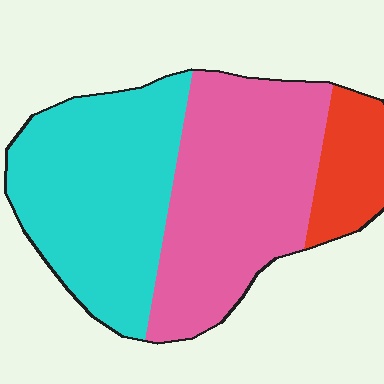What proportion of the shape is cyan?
Cyan covers roughly 45% of the shape.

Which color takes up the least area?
Red, at roughly 10%.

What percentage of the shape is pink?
Pink covers roughly 45% of the shape.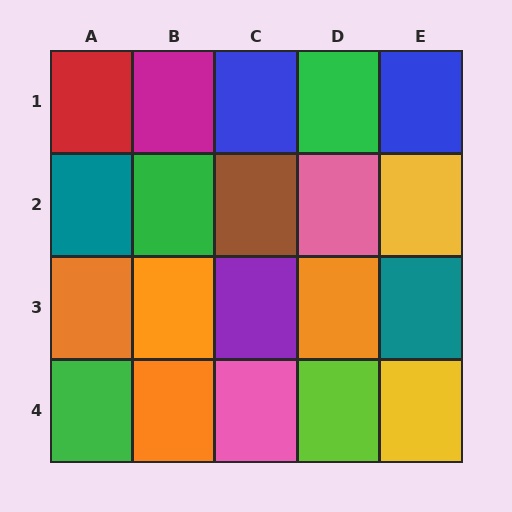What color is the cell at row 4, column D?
Lime.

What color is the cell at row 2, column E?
Yellow.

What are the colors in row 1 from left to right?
Red, magenta, blue, green, blue.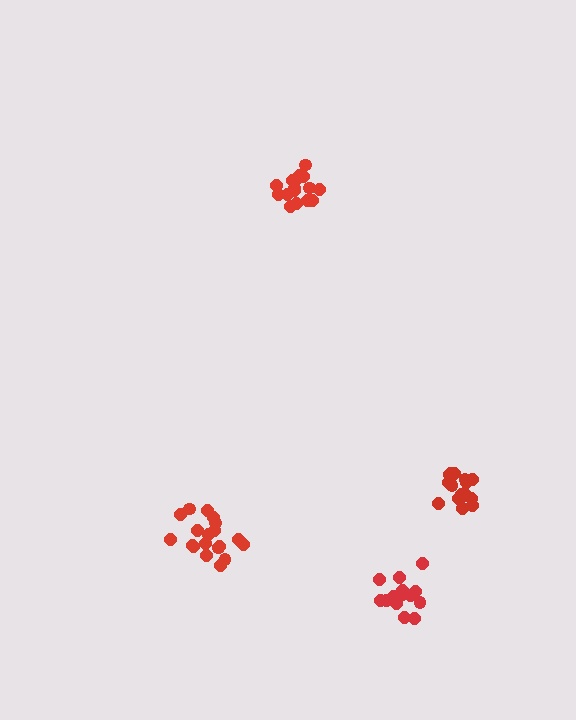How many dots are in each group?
Group 1: 15 dots, Group 2: 20 dots, Group 3: 16 dots, Group 4: 16 dots (67 total).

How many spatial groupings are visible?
There are 4 spatial groupings.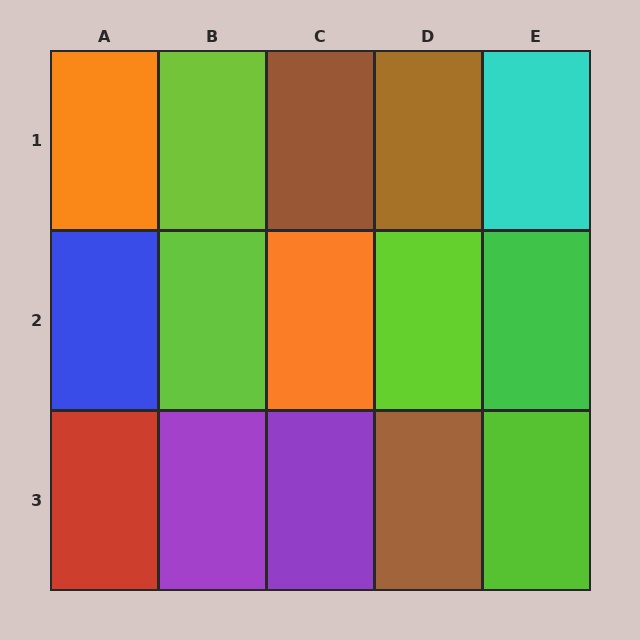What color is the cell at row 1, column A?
Orange.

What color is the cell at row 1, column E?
Cyan.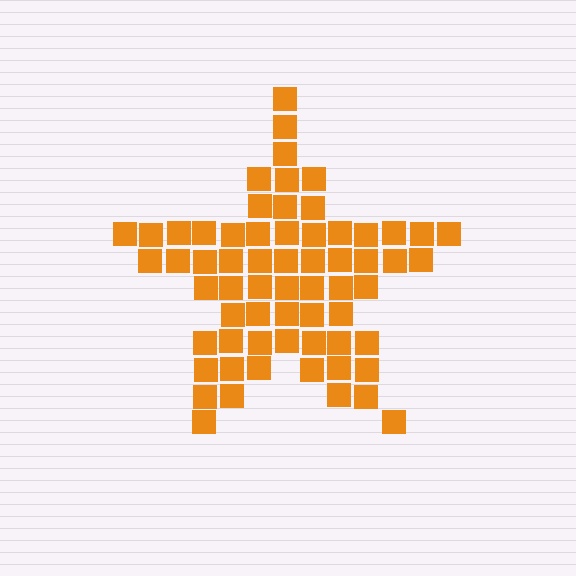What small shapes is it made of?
It is made of small squares.